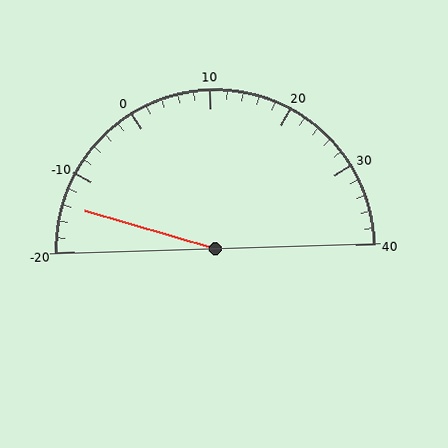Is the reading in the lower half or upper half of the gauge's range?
The reading is in the lower half of the range (-20 to 40).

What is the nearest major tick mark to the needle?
The nearest major tick mark is -10.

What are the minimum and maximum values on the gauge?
The gauge ranges from -20 to 40.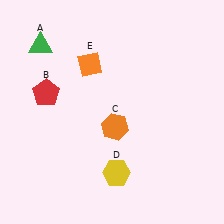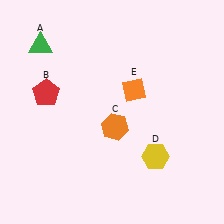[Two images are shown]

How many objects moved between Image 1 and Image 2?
2 objects moved between the two images.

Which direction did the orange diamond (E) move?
The orange diamond (E) moved right.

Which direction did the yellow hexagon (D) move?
The yellow hexagon (D) moved right.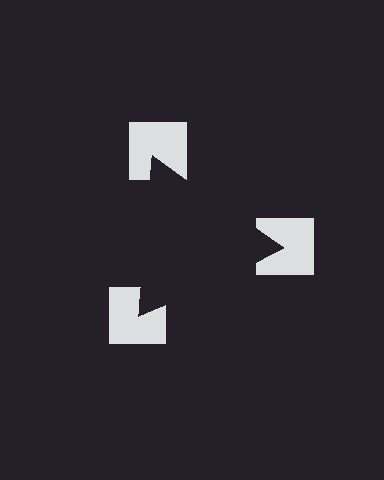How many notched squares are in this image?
There are 3 — one at each vertex of the illusory triangle.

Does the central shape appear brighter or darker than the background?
It typically appears slightly darker than the background, even though no actual brightness change is drawn.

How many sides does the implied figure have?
3 sides.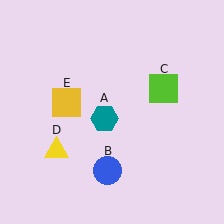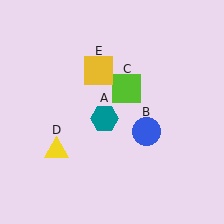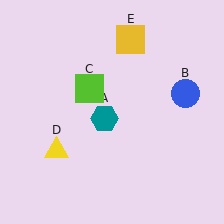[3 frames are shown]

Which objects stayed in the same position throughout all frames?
Teal hexagon (object A) and yellow triangle (object D) remained stationary.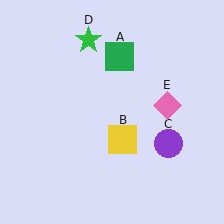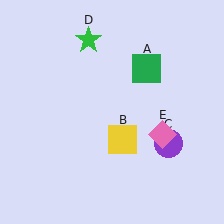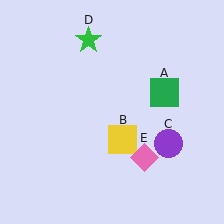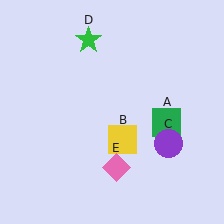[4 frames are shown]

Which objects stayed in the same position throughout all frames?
Yellow square (object B) and purple circle (object C) and green star (object D) remained stationary.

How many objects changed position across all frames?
2 objects changed position: green square (object A), pink diamond (object E).